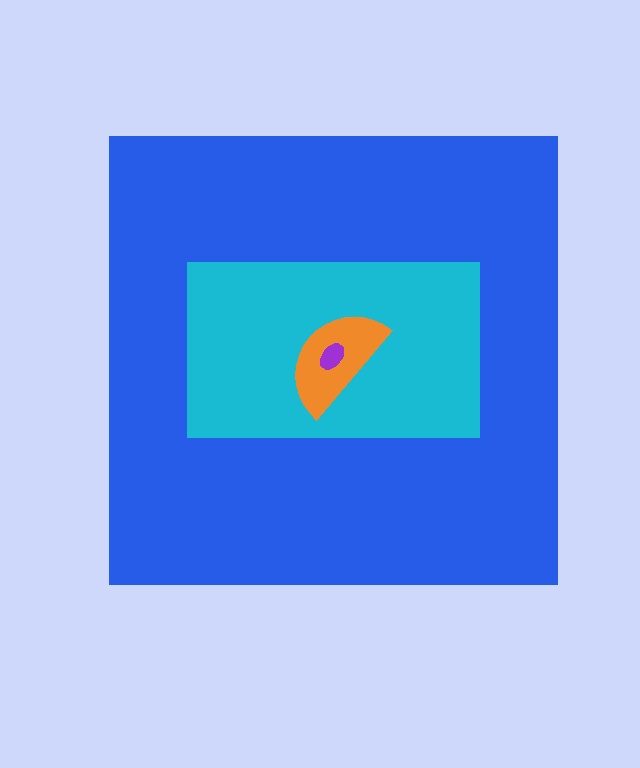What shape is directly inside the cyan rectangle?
The orange semicircle.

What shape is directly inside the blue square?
The cyan rectangle.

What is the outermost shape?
The blue square.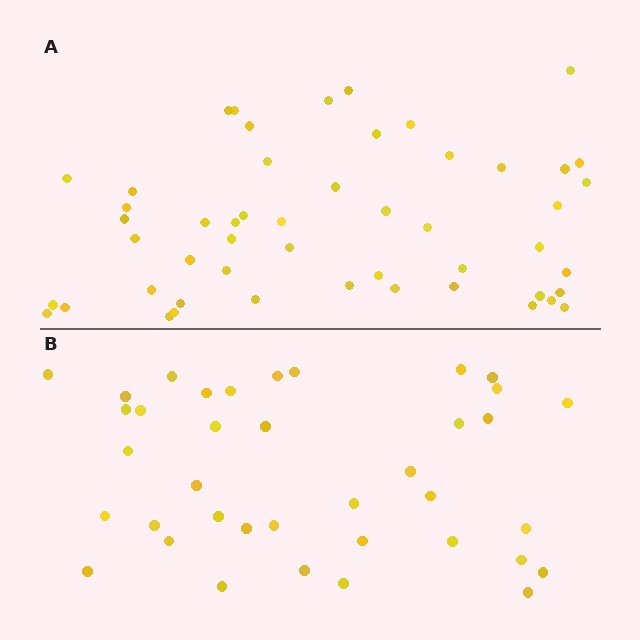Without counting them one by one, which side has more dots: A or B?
Region A (the top region) has more dots.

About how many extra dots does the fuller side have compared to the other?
Region A has approximately 15 more dots than region B.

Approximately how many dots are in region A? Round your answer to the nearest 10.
About 50 dots. (The exact count is 51, which rounds to 50.)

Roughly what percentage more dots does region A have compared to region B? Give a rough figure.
About 35% more.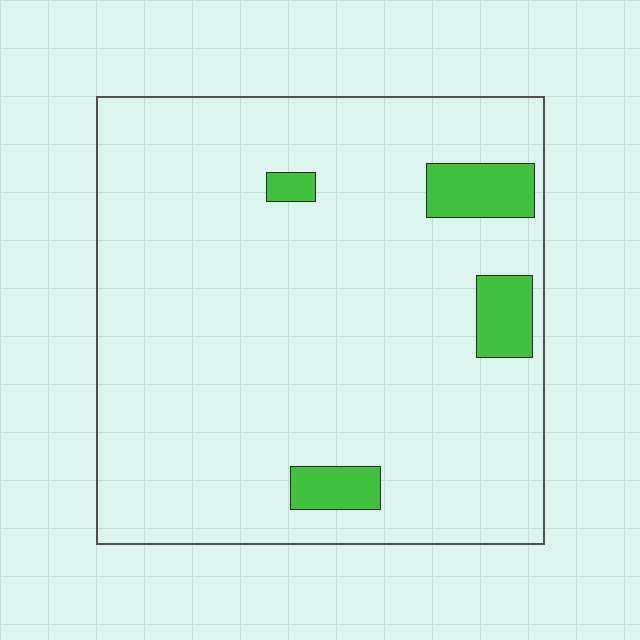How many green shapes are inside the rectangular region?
4.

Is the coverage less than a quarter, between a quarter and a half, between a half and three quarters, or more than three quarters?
Less than a quarter.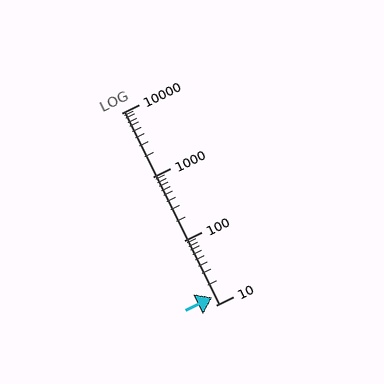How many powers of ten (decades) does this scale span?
The scale spans 3 decades, from 10 to 10000.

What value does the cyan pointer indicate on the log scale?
The pointer indicates approximately 13.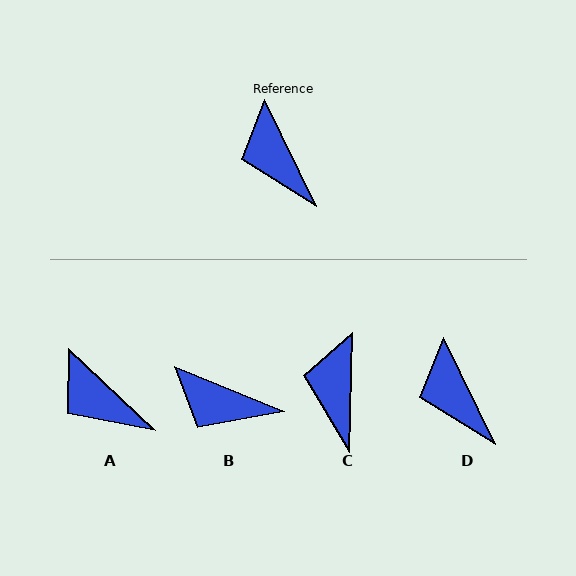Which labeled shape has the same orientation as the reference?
D.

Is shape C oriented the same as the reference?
No, it is off by about 27 degrees.